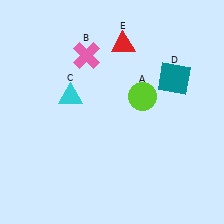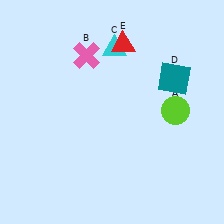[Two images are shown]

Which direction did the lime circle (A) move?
The lime circle (A) moved right.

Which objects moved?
The objects that moved are: the lime circle (A), the cyan triangle (C).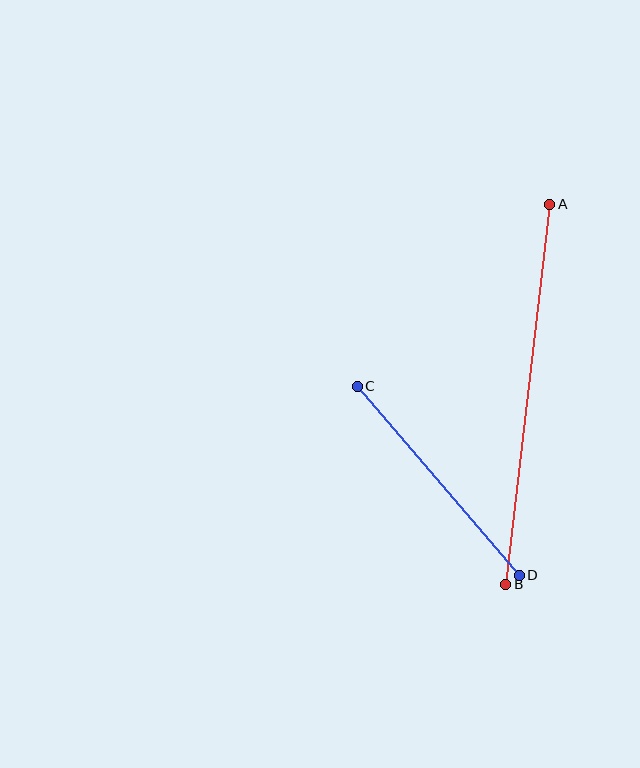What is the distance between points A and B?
The distance is approximately 383 pixels.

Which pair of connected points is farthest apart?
Points A and B are farthest apart.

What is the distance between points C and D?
The distance is approximately 249 pixels.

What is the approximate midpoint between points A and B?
The midpoint is at approximately (528, 394) pixels.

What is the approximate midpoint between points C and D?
The midpoint is at approximately (438, 481) pixels.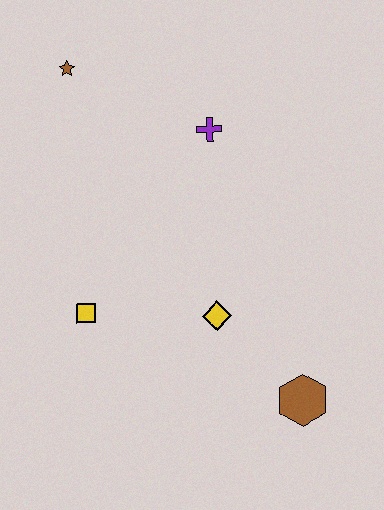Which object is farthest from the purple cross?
The brown hexagon is farthest from the purple cross.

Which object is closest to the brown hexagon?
The yellow diamond is closest to the brown hexagon.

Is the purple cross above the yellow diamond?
Yes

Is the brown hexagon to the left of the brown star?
No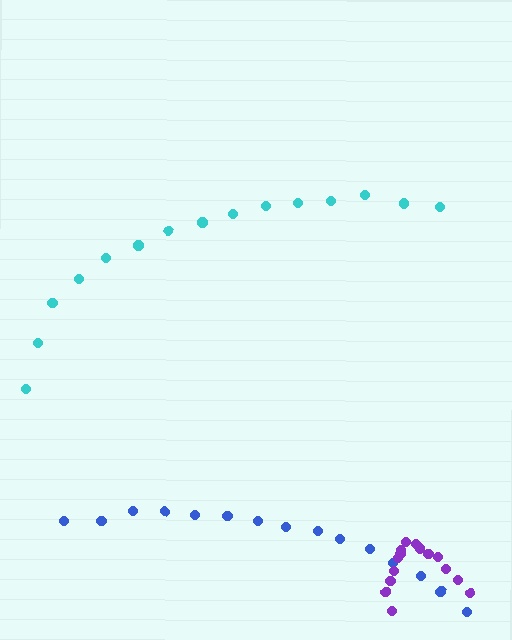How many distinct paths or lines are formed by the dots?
There are 3 distinct paths.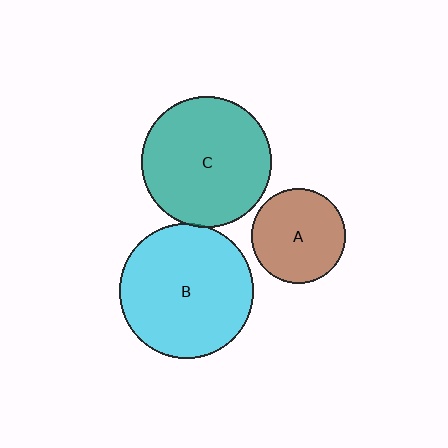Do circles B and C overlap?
Yes.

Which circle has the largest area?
Circle B (cyan).